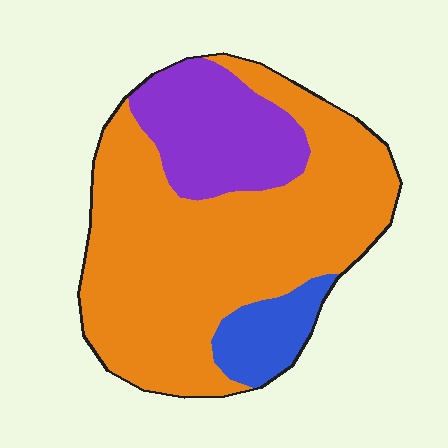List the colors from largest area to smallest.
From largest to smallest: orange, purple, blue.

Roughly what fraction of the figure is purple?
Purple covers around 20% of the figure.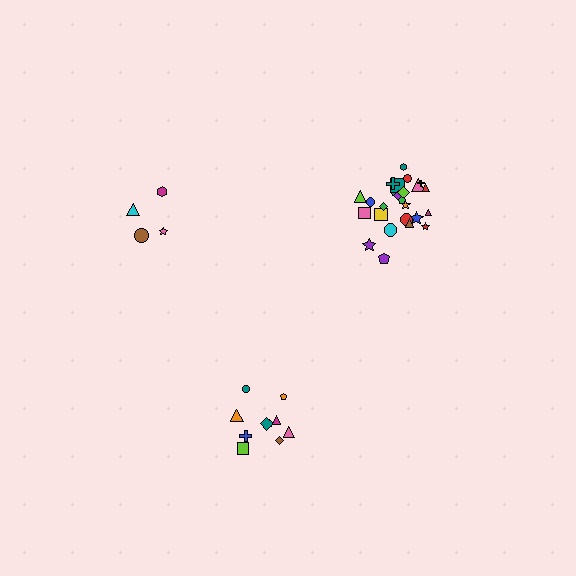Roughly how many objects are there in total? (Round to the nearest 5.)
Roughly 40 objects in total.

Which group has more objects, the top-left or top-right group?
The top-right group.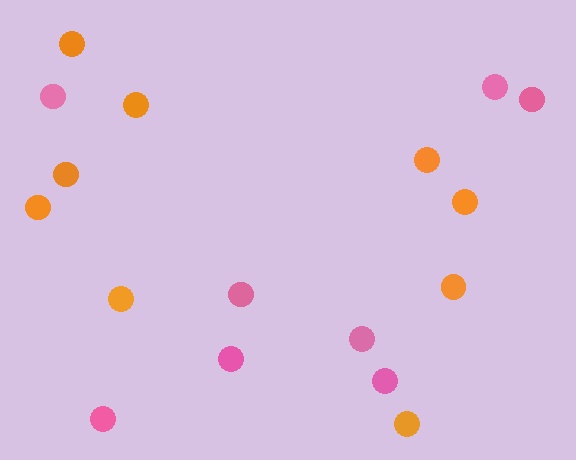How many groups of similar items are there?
There are 2 groups: one group of orange circles (9) and one group of pink circles (8).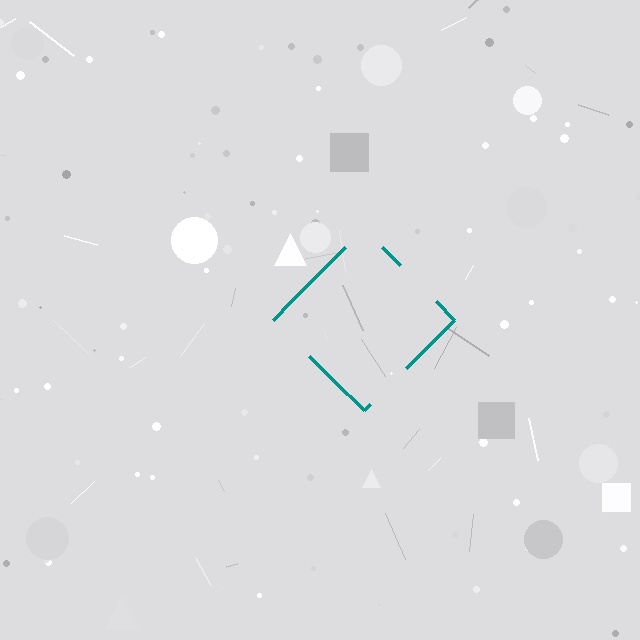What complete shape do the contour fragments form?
The contour fragments form a diamond.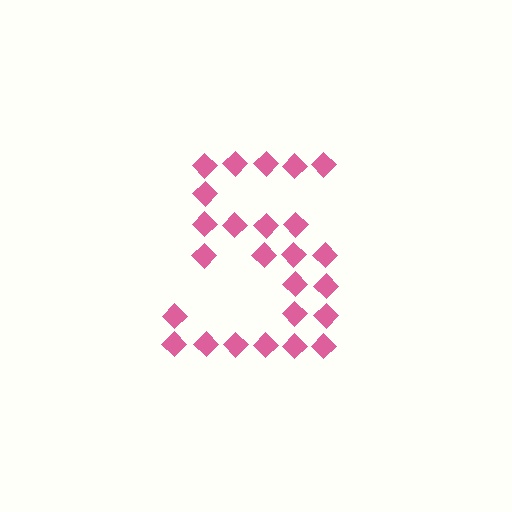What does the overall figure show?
The overall figure shows the digit 5.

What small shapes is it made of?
It is made of small diamonds.